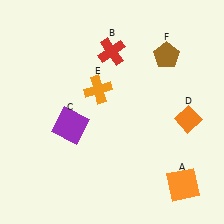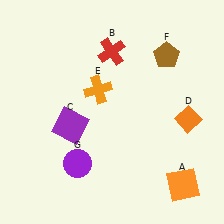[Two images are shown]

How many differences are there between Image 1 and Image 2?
There is 1 difference between the two images.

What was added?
A purple circle (G) was added in Image 2.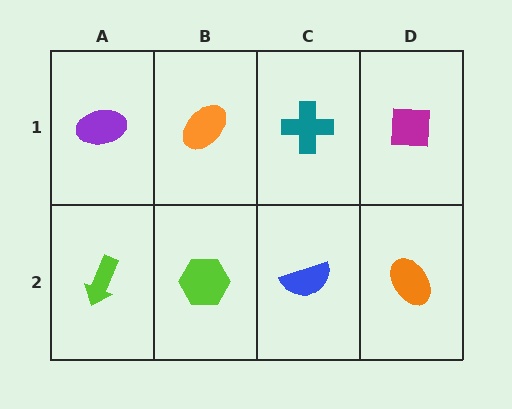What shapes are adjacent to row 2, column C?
A teal cross (row 1, column C), a lime hexagon (row 2, column B), an orange ellipse (row 2, column D).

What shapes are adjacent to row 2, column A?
A purple ellipse (row 1, column A), a lime hexagon (row 2, column B).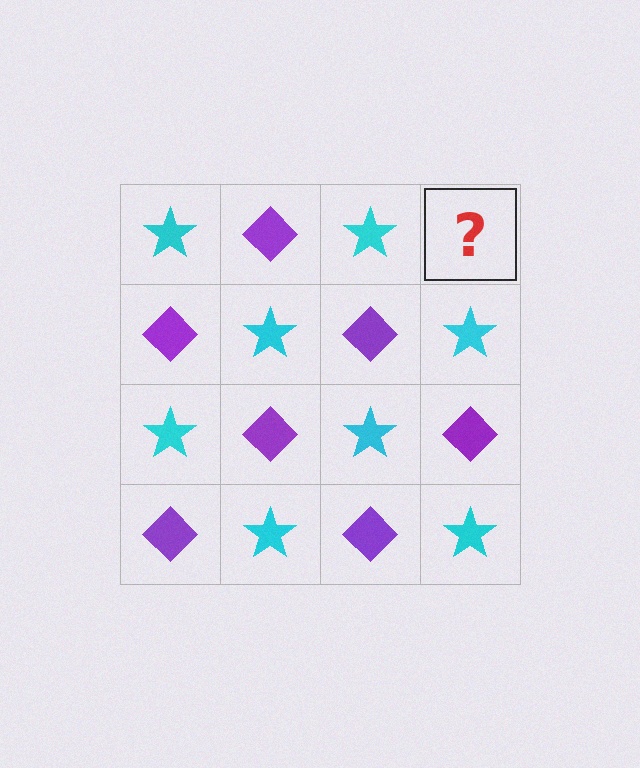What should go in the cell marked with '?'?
The missing cell should contain a purple diamond.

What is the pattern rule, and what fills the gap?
The rule is that it alternates cyan star and purple diamond in a checkerboard pattern. The gap should be filled with a purple diamond.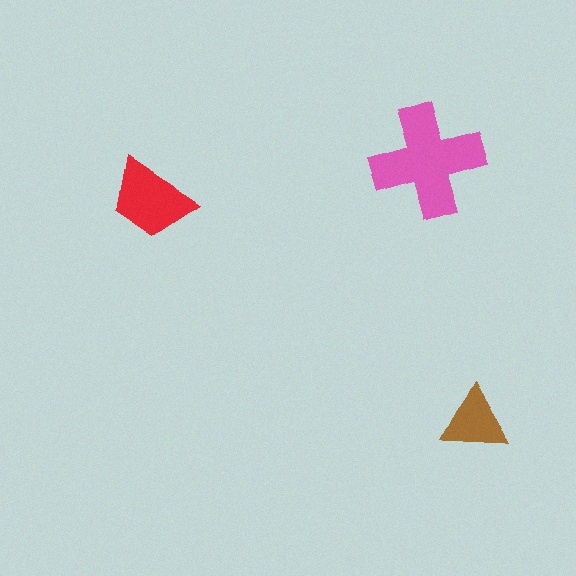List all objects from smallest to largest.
The brown triangle, the red trapezoid, the pink cross.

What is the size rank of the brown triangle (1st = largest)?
3rd.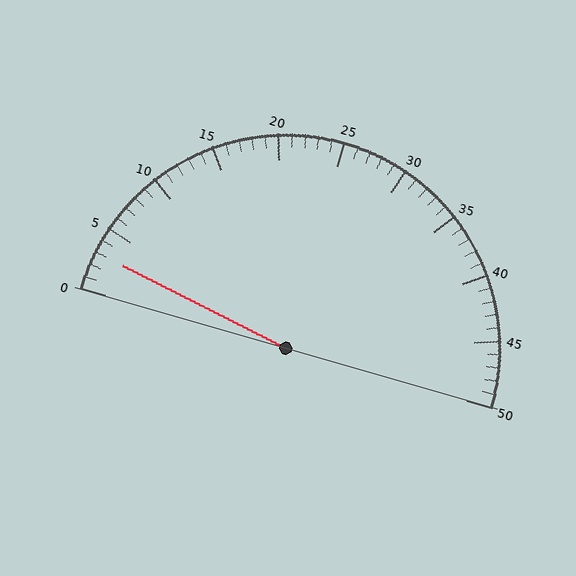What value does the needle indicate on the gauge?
The needle indicates approximately 3.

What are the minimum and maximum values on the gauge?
The gauge ranges from 0 to 50.